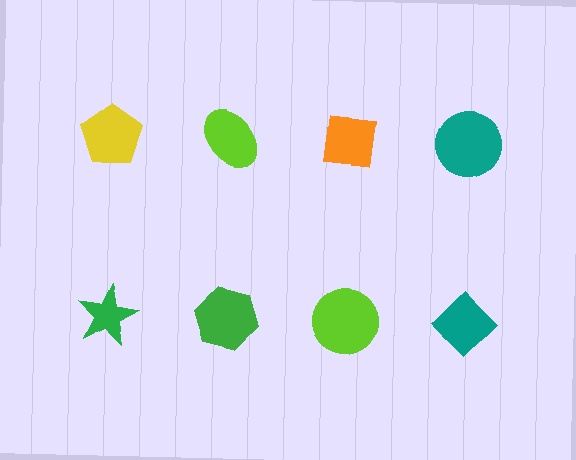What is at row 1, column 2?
A lime ellipse.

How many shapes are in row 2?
4 shapes.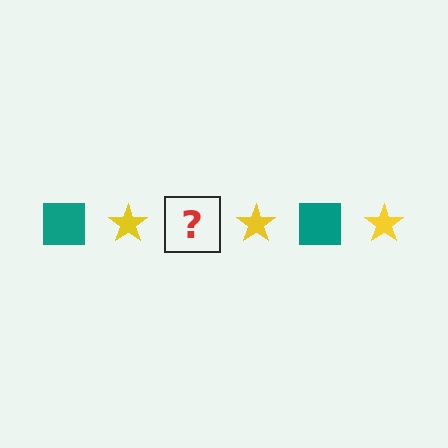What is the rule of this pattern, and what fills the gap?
The rule is that the pattern alternates between teal square and yellow star. The gap should be filled with a teal square.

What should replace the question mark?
The question mark should be replaced with a teal square.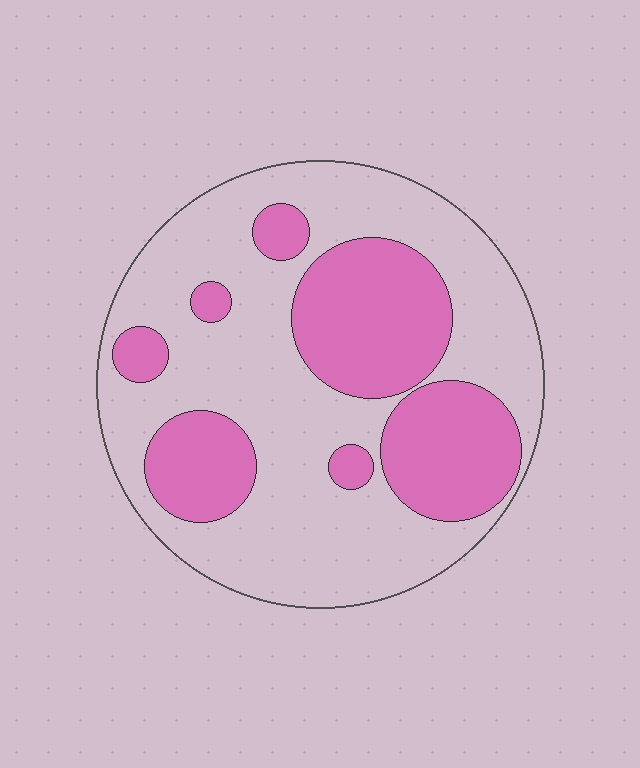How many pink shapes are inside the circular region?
7.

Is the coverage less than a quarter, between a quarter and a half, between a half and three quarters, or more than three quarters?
Between a quarter and a half.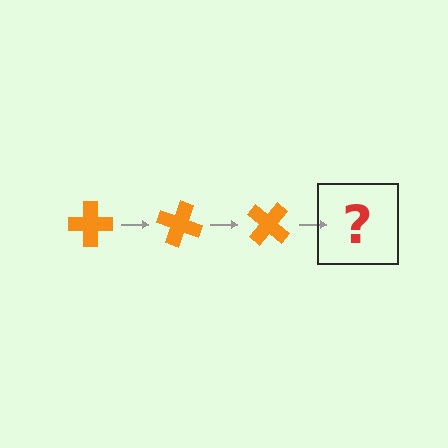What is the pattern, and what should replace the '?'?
The pattern is that the cross rotates 20 degrees each step. The '?' should be an orange cross rotated 60 degrees.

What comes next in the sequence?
The next element should be an orange cross rotated 60 degrees.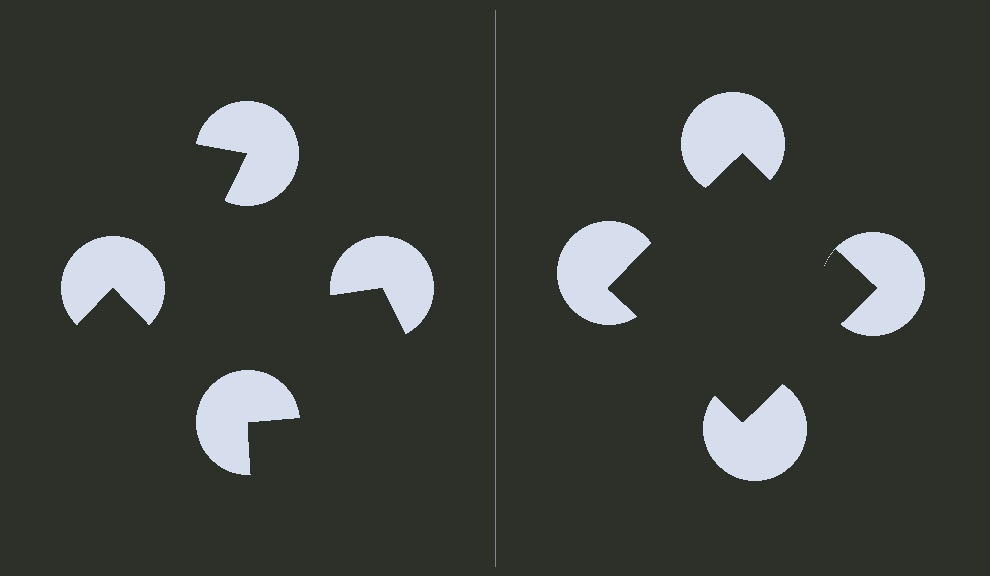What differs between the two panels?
The pac-man discs are positioned identically on both sides; only the wedge orientations differ. On the right they align to a square; on the left they are misaligned.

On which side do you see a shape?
An illusory square appears on the right side. On the left side the wedge cuts are rotated, so no coherent shape forms.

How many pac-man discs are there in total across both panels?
8 — 4 on each side.